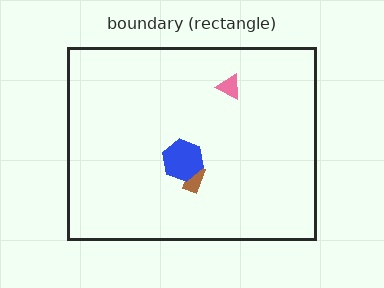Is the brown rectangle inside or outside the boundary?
Inside.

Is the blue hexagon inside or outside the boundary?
Inside.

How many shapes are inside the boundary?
3 inside, 0 outside.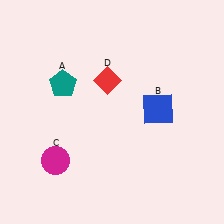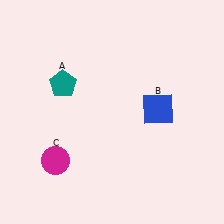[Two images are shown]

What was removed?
The red diamond (D) was removed in Image 2.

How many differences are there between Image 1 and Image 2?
There is 1 difference between the two images.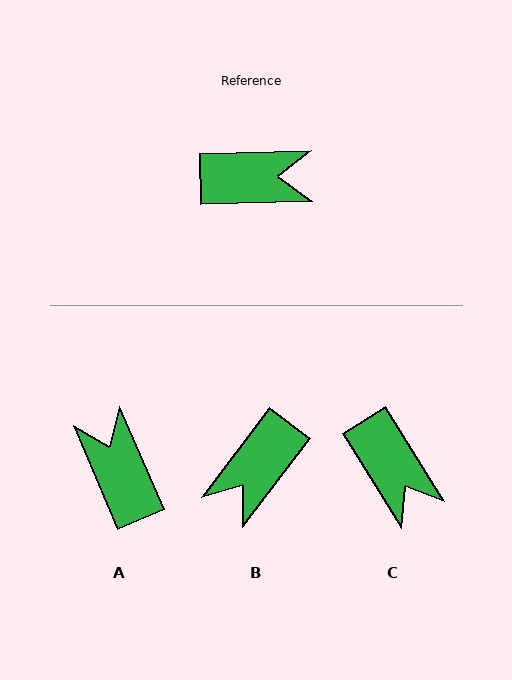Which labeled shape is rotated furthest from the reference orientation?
B, about 129 degrees away.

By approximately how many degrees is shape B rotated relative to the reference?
Approximately 129 degrees clockwise.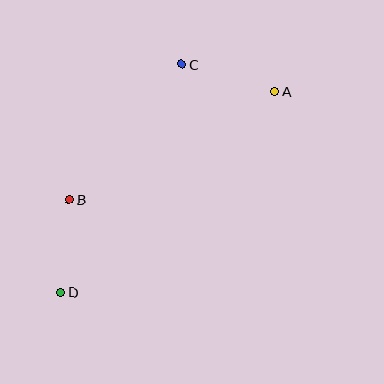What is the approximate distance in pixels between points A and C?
The distance between A and C is approximately 97 pixels.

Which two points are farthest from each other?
Points A and D are farthest from each other.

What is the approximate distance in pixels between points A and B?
The distance between A and B is approximately 232 pixels.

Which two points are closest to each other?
Points B and D are closest to each other.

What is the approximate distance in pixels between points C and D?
The distance between C and D is approximately 258 pixels.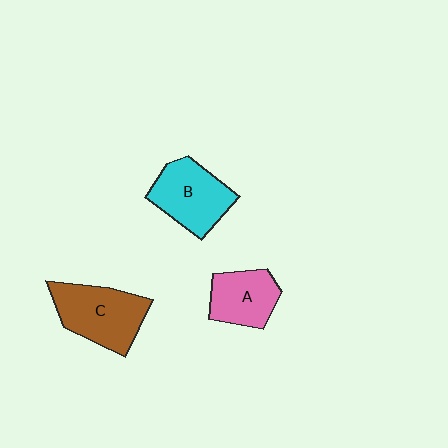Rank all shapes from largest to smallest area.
From largest to smallest: C (brown), B (cyan), A (pink).